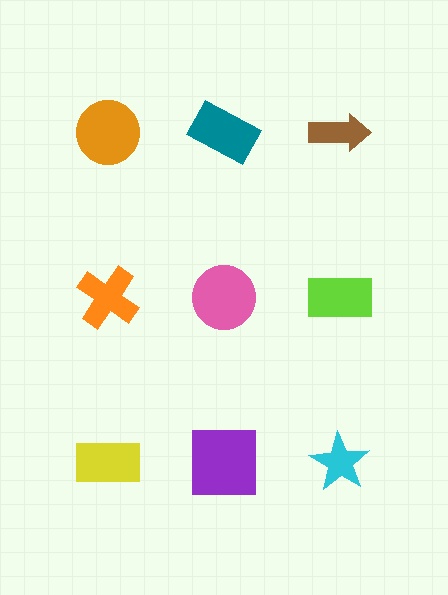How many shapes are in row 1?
3 shapes.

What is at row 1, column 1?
An orange circle.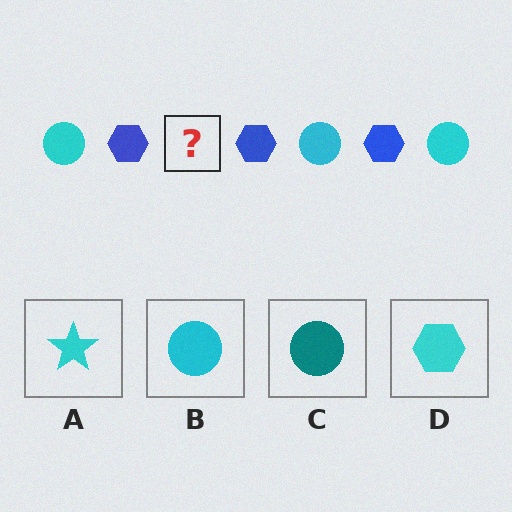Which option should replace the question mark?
Option B.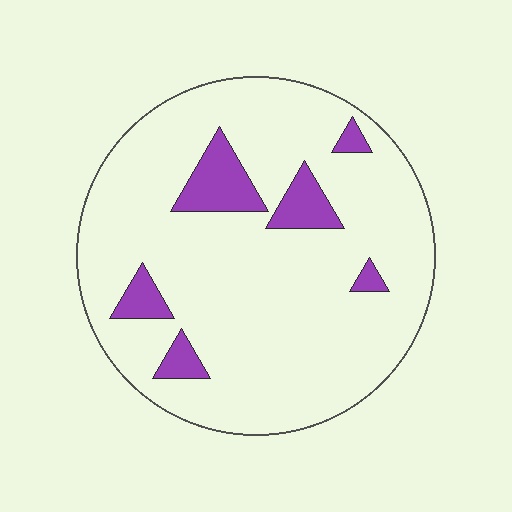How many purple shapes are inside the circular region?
6.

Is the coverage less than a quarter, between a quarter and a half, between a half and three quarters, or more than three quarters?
Less than a quarter.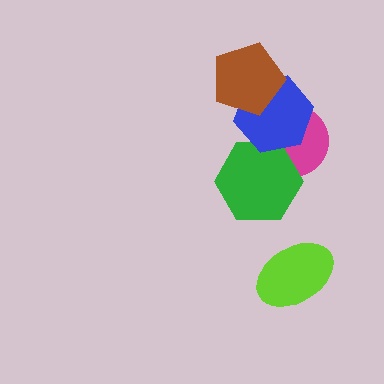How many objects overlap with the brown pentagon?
1 object overlaps with the brown pentagon.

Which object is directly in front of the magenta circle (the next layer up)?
The green hexagon is directly in front of the magenta circle.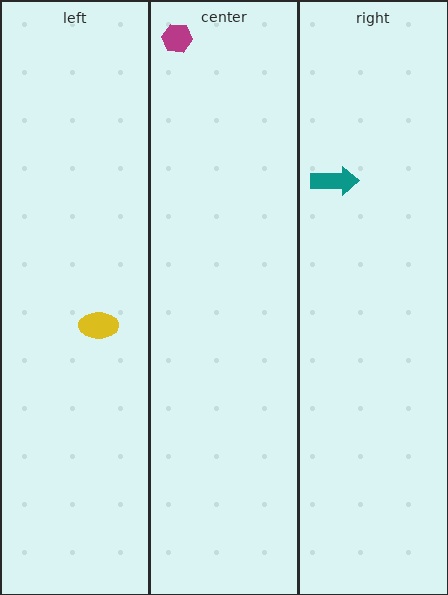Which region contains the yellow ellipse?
The left region.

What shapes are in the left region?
The yellow ellipse.